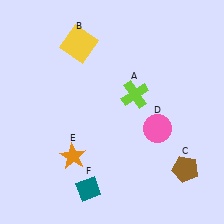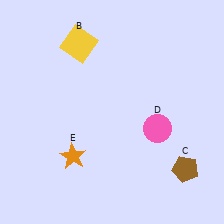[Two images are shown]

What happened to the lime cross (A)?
The lime cross (A) was removed in Image 2. It was in the top-right area of Image 1.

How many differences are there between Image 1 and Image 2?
There are 2 differences between the two images.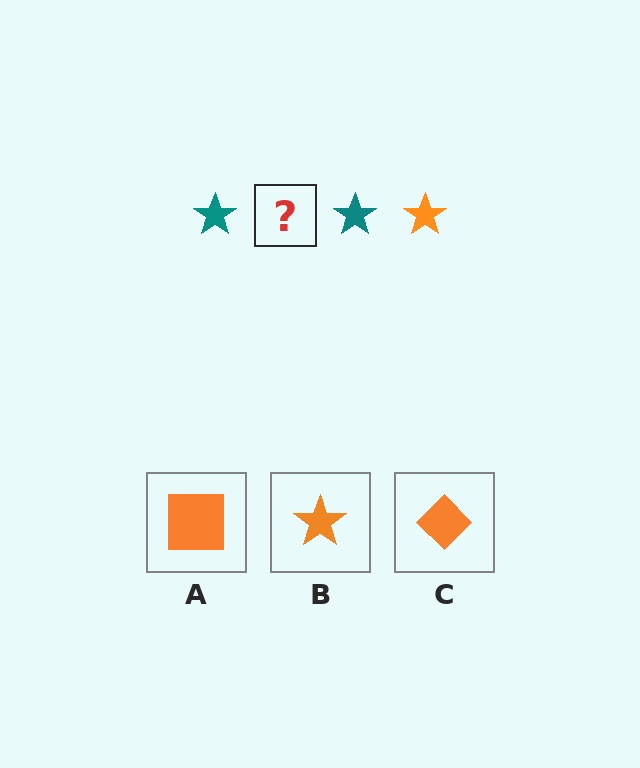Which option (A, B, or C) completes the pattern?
B.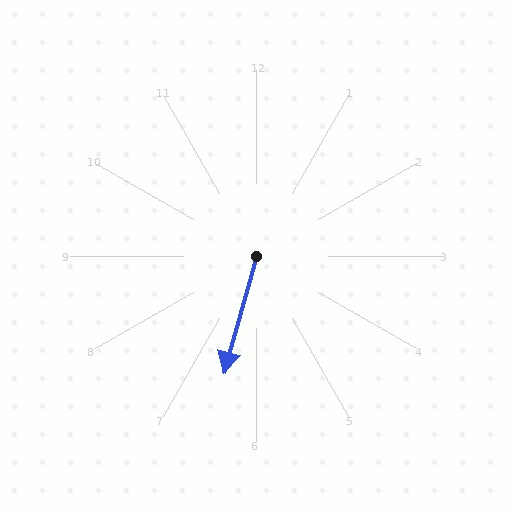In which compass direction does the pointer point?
South.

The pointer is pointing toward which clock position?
Roughly 7 o'clock.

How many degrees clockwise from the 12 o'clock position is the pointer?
Approximately 196 degrees.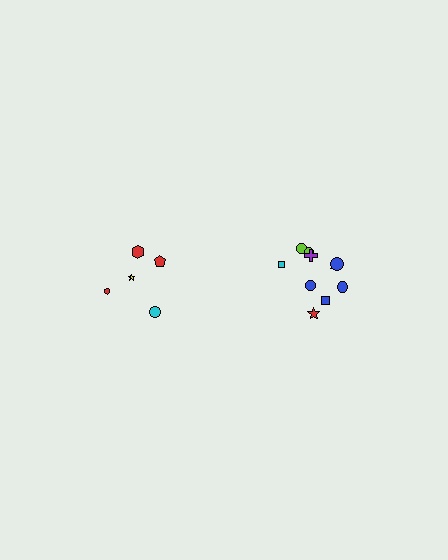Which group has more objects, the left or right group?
The right group.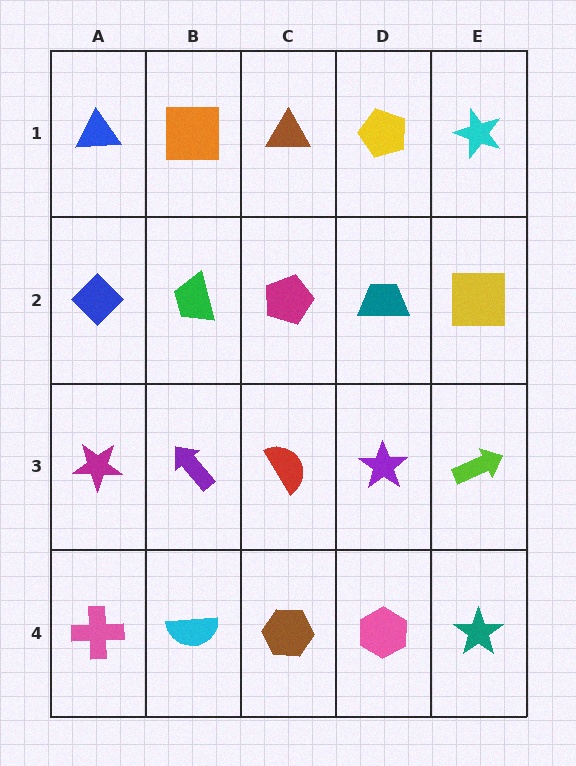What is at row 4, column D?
A pink hexagon.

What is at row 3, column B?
A purple arrow.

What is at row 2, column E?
A yellow square.